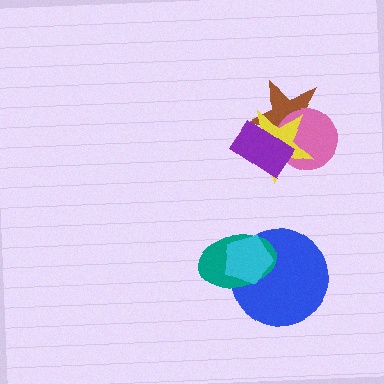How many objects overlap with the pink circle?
3 objects overlap with the pink circle.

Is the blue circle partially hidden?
Yes, it is partially covered by another shape.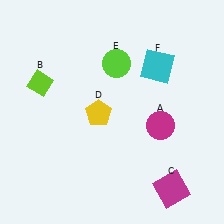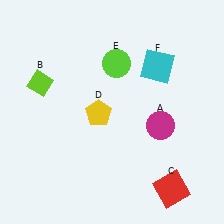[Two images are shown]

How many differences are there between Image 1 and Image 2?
There is 1 difference between the two images.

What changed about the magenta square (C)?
In Image 1, C is magenta. In Image 2, it changed to red.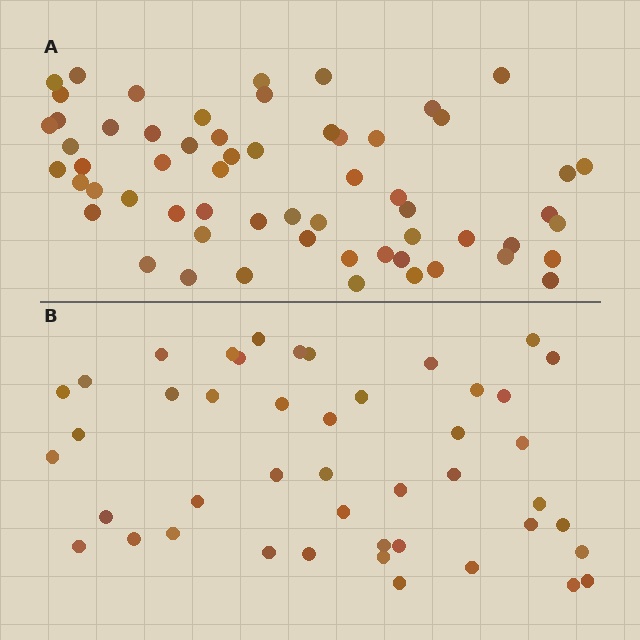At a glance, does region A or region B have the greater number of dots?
Region A (the top region) has more dots.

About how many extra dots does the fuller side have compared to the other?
Region A has approximately 15 more dots than region B.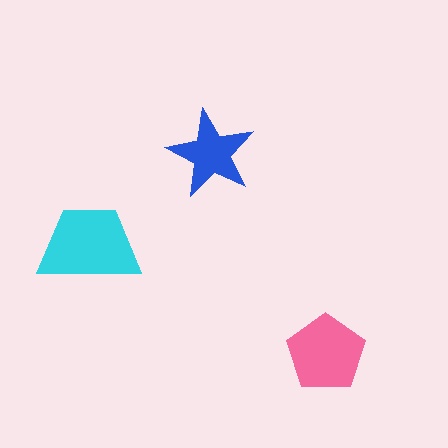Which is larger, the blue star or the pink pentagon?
The pink pentagon.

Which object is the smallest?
The blue star.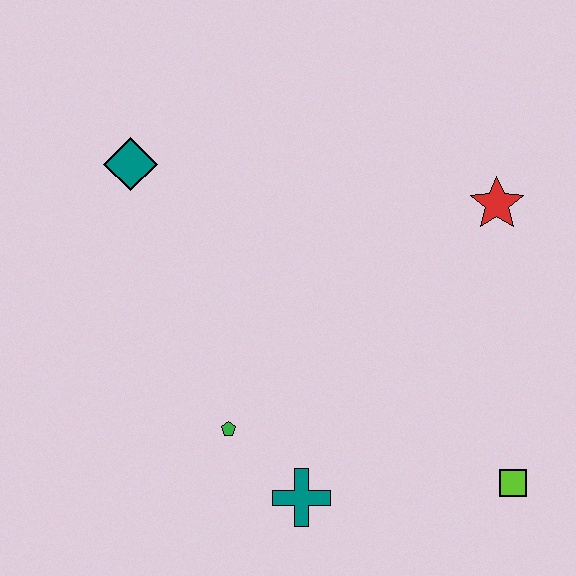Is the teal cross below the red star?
Yes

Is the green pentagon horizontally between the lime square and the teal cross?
No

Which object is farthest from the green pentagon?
The red star is farthest from the green pentagon.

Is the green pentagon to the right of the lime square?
No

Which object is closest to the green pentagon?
The teal cross is closest to the green pentagon.